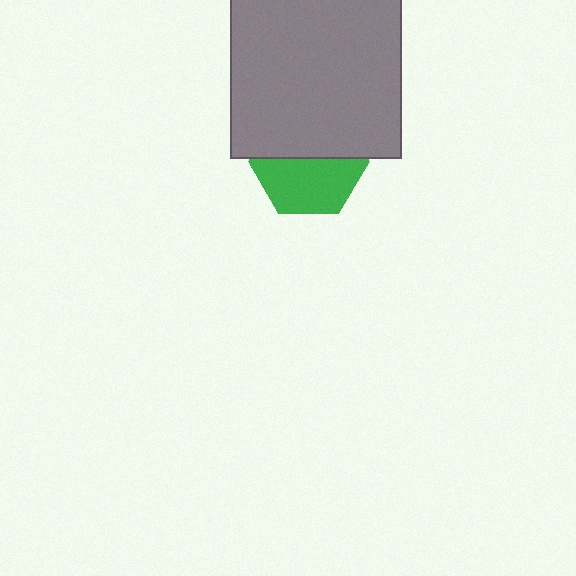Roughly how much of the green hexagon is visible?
About half of it is visible (roughly 53%).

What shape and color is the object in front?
The object in front is a gray rectangle.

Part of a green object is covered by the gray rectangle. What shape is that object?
It is a hexagon.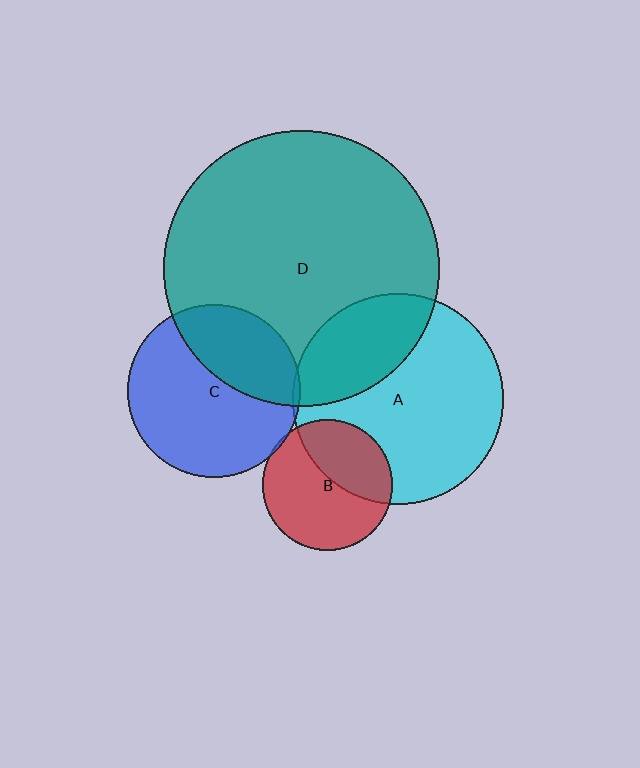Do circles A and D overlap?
Yes.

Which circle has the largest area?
Circle D (teal).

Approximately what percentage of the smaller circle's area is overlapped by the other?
Approximately 30%.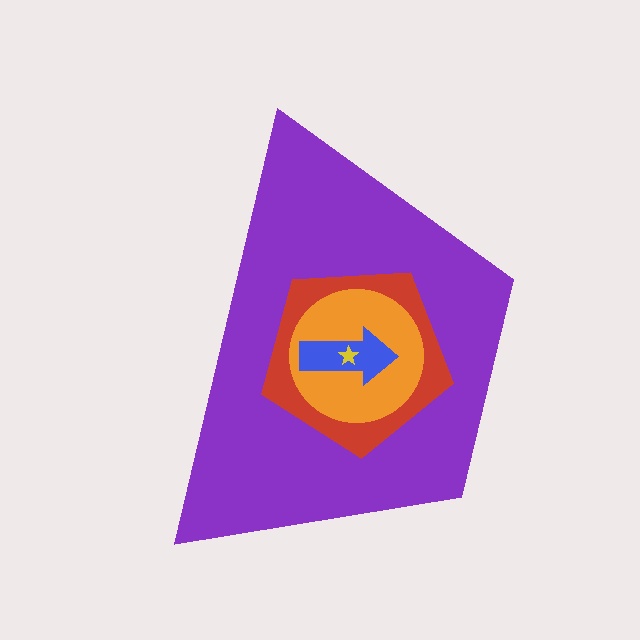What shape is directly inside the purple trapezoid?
The red pentagon.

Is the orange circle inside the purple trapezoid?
Yes.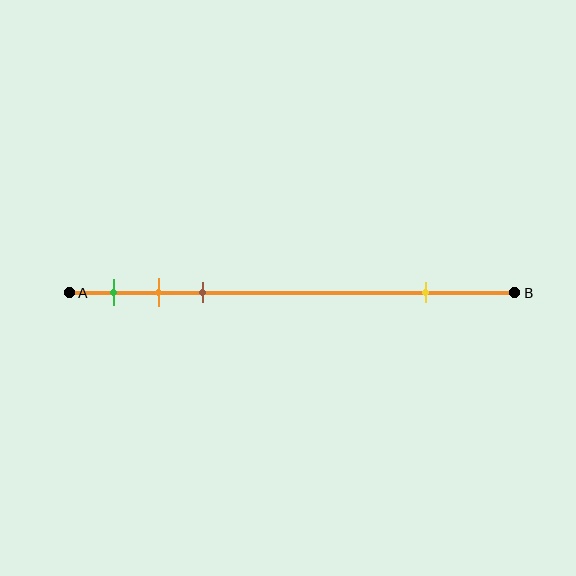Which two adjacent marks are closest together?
The orange and brown marks are the closest adjacent pair.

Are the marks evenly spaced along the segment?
No, the marks are not evenly spaced.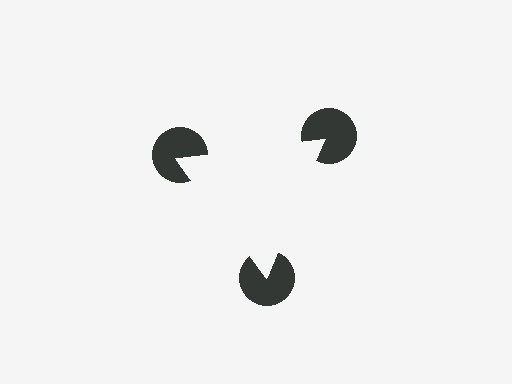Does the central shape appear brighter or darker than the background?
It typically appears slightly brighter than the background, even though no actual brightness change is drawn.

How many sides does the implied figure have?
3 sides.